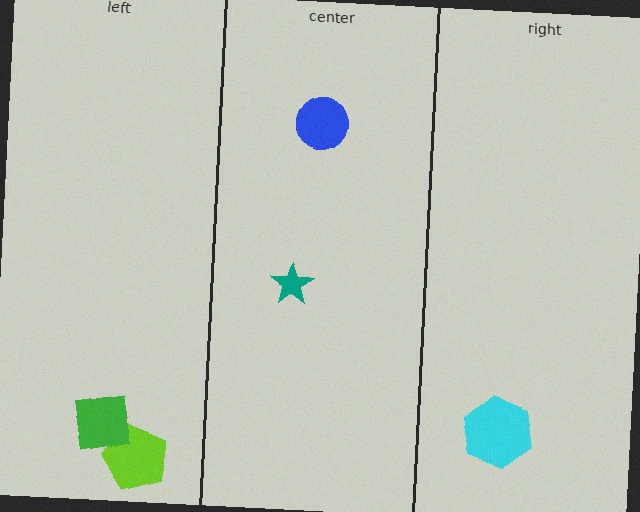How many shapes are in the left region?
2.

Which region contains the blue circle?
The center region.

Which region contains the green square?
The left region.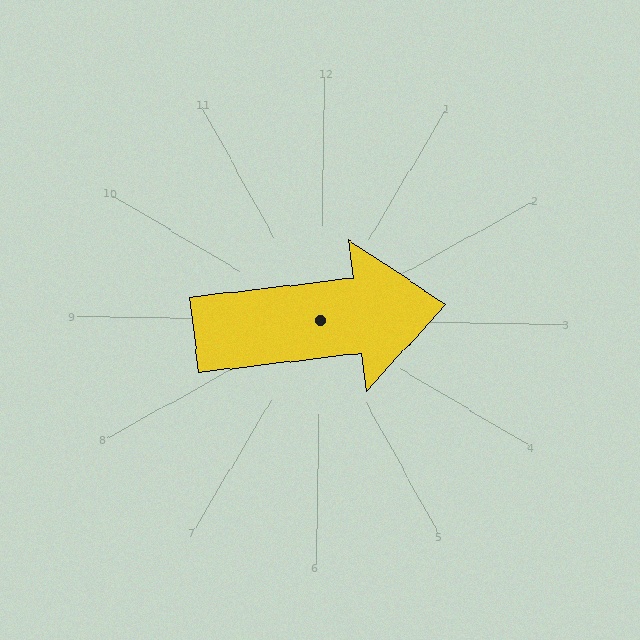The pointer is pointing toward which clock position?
Roughly 3 o'clock.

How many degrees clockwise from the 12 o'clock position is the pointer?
Approximately 82 degrees.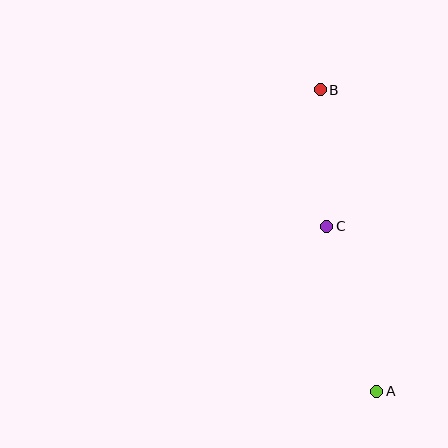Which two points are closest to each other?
Points B and C are closest to each other.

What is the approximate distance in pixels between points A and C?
The distance between A and C is approximately 172 pixels.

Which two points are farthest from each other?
Points A and B are farthest from each other.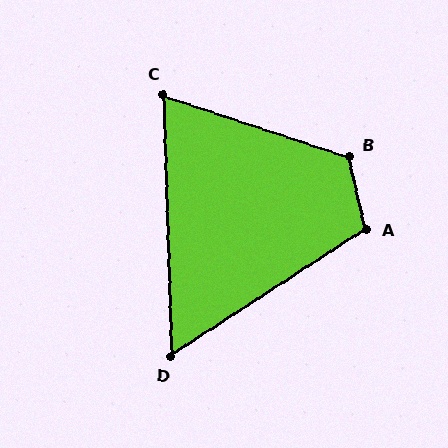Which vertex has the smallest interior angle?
D, at approximately 59 degrees.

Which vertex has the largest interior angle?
B, at approximately 121 degrees.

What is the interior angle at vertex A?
Approximately 110 degrees (obtuse).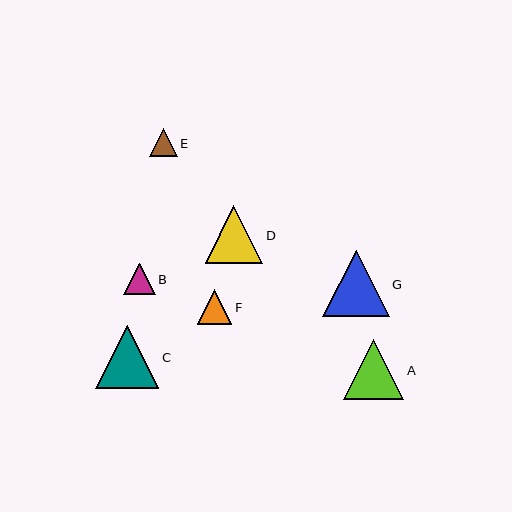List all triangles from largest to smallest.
From largest to smallest: G, C, A, D, F, B, E.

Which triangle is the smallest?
Triangle E is the smallest with a size of approximately 28 pixels.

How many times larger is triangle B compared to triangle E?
Triangle B is approximately 1.1 times the size of triangle E.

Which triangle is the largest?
Triangle G is the largest with a size of approximately 67 pixels.